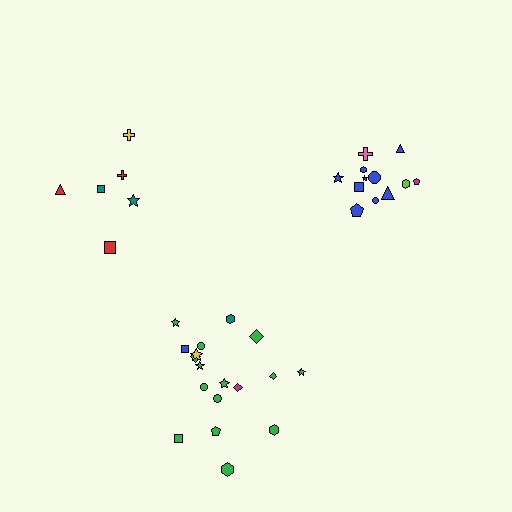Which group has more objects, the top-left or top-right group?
The top-right group.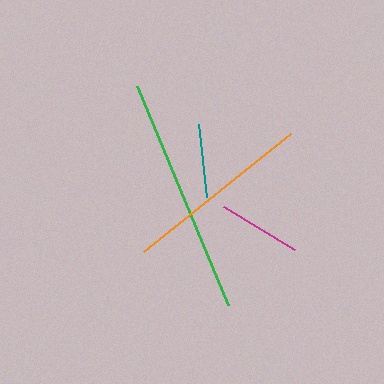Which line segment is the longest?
The green line is the longest at approximately 237 pixels.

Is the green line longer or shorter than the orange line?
The green line is longer than the orange line.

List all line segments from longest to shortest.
From longest to shortest: green, orange, magenta, teal.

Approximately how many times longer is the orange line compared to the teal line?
The orange line is approximately 2.6 times the length of the teal line.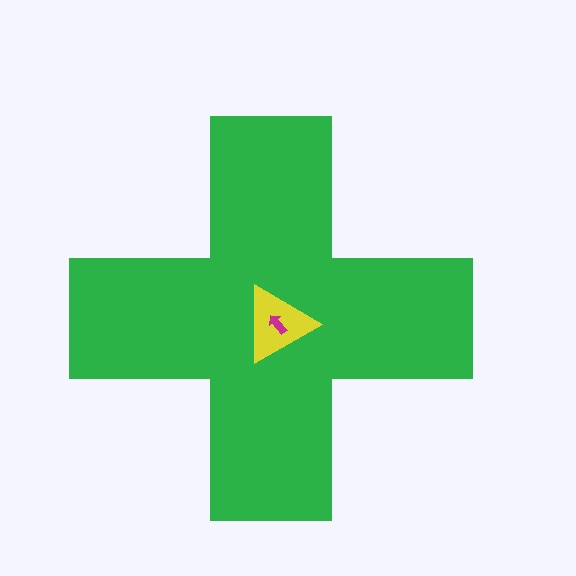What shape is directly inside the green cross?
The yellow triangle.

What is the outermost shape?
The green cross.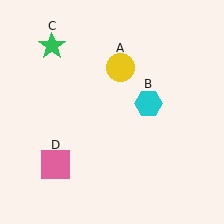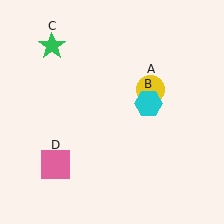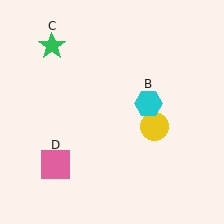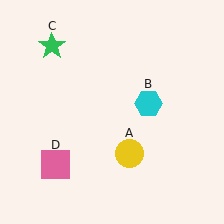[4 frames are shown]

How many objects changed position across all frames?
1 object changed position: yellow circle (object A).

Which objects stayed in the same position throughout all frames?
Cyan hexagon (object B) and green star (object C) and pink square (object D) remained stationary.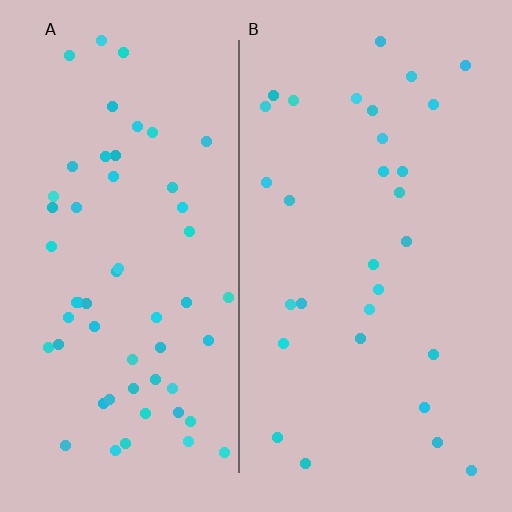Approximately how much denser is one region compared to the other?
Approximately 1.9× — region A over region B.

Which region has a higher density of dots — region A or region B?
A (the left).